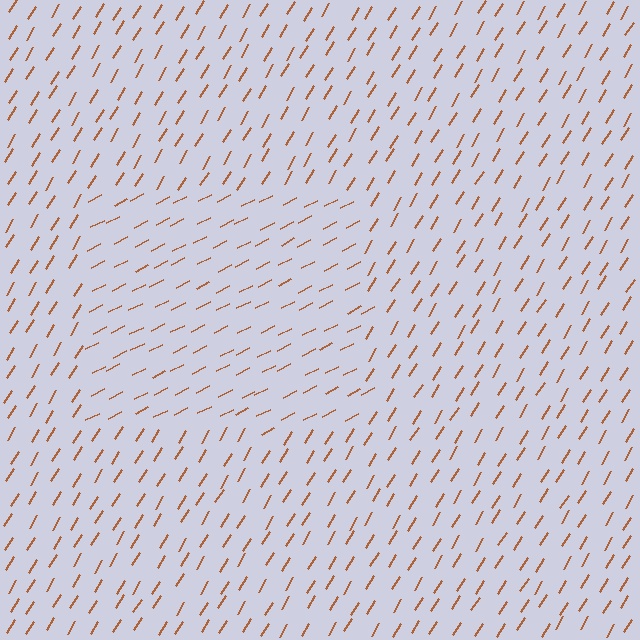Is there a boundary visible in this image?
Yes, there is a texture boundary formed by a change in line orientation.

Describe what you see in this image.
The image is filled with small brown line segments. A rectangle region in the image has lines oriented differently from the surrounding lines, creating a visible texture boundary.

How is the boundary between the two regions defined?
The boundary is defined purely by a change in line orientation (approximately 32 degrees difference). All lines are the same color and thickness.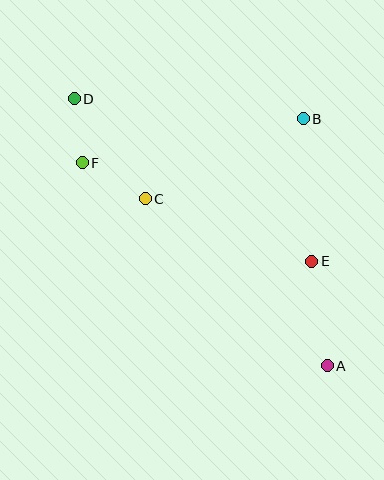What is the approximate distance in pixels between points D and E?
The distance between D and E is approximately 288 pixels.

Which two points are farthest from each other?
Points A and D are farthest from each other.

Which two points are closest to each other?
Points D and F are closest to each other.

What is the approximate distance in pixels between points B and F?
The distance between B and F is approximately 225 pixels.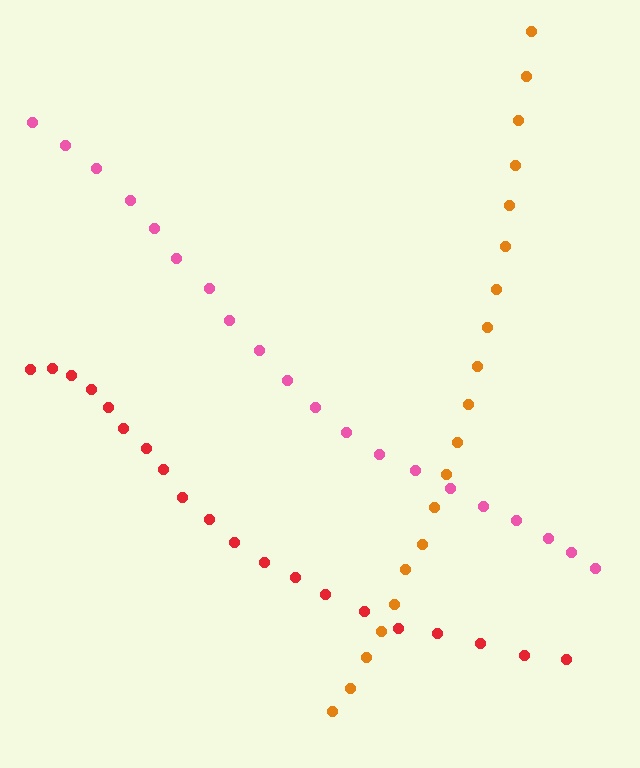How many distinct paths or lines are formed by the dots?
There are 3 distinct paths.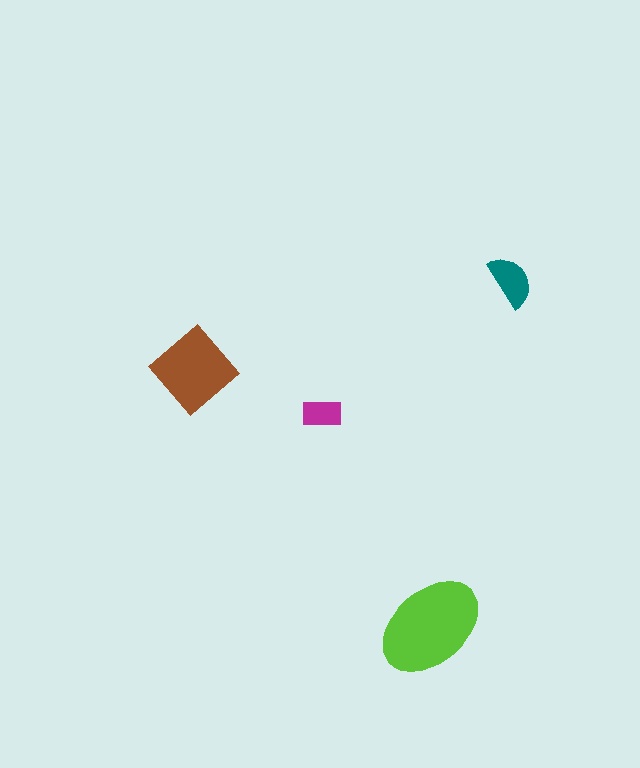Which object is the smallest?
The magenta rectangle.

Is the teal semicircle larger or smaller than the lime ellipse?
Smaller.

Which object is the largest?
The lime ellipse.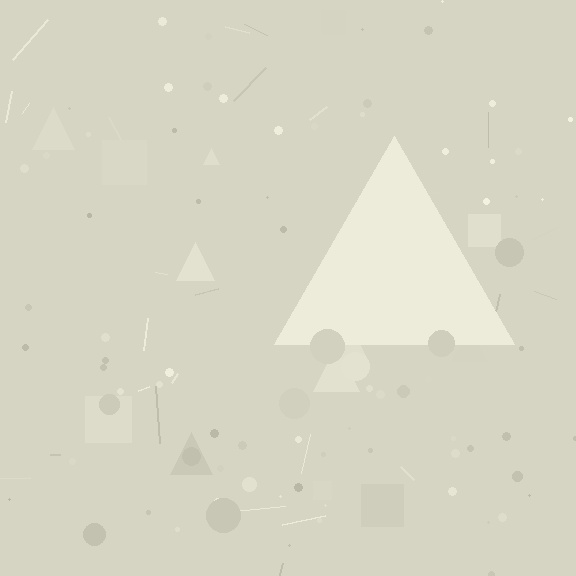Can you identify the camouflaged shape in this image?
The camouflaged shape is a triangle.